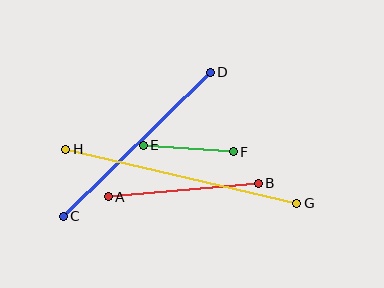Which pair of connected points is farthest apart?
Points G and H are farthest apart.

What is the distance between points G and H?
The distance is approximately 237 pixels.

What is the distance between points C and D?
The distance is approximately 206 pixels.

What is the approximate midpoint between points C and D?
The midpoint is at approximately (137, 144) pixels.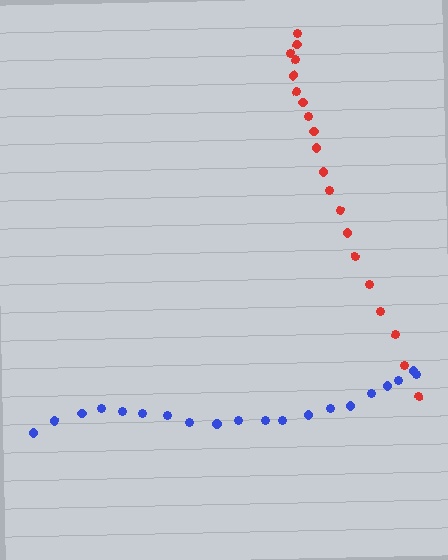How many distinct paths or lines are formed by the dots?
There are 2 distinct paths.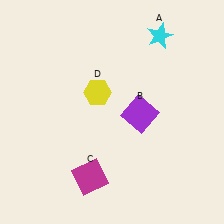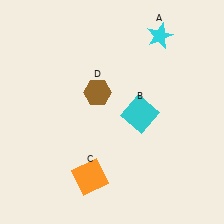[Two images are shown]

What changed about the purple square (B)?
In Image 1, B is purple. In Image 2, it changed to cyan.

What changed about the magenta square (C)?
In Image 1, C is magenta. In Image 2, it changed to orange.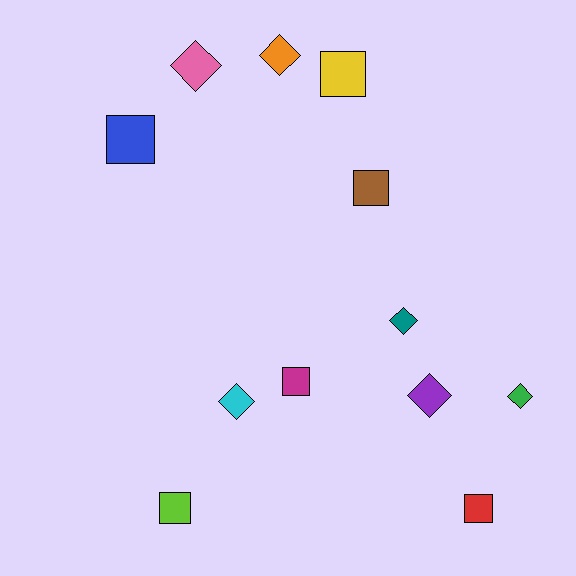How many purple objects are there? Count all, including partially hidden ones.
There is 1 purple object.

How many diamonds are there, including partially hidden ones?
There are 6 diamonds.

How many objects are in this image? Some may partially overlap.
There are 12 objects.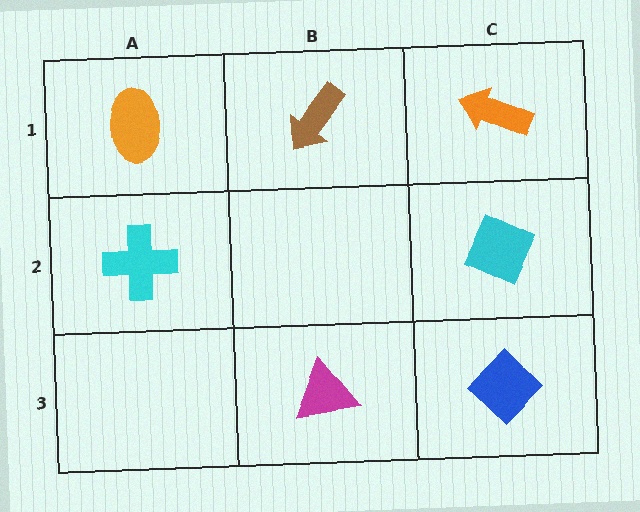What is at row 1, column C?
An orange arrow.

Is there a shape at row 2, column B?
No, that cell is empty.